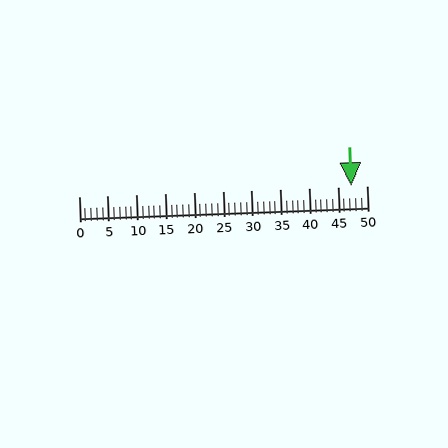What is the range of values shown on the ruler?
The ruler shows values from 0 to 50.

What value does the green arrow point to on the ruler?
The green arrow points to approximately 47.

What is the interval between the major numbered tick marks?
The major tick marks are spaced 5 units apart.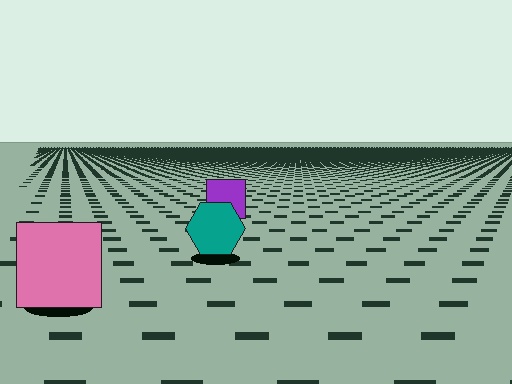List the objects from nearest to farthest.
From nearest to farthest: the pink square, the teal hexagon, the purple square.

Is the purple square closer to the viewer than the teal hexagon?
No. The teal hexagon is closer — you can tell from the texture gradient: the ground texture is coarser near it.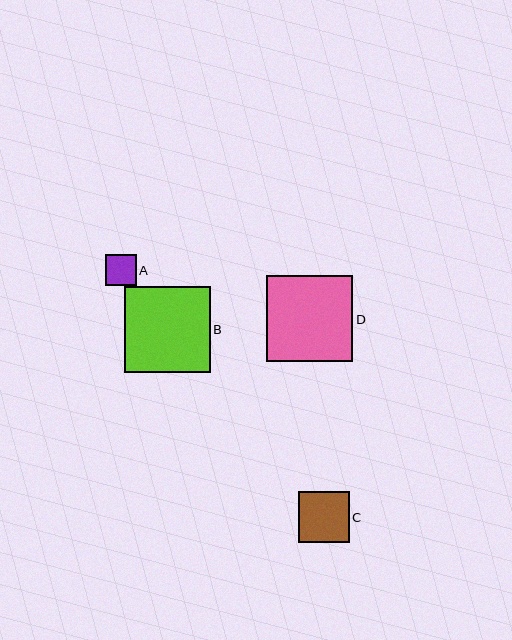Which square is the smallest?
Square A is the smallest with a size of approximately 30 pixels.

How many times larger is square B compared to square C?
Square B is approximately 1.7 times the size of square C.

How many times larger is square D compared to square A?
Square D is approximately 2.8 times the size of square A.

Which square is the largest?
Square B is the largest with a size of approximately 86 pixels.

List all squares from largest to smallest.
From largest to smallest: B, D, C, A.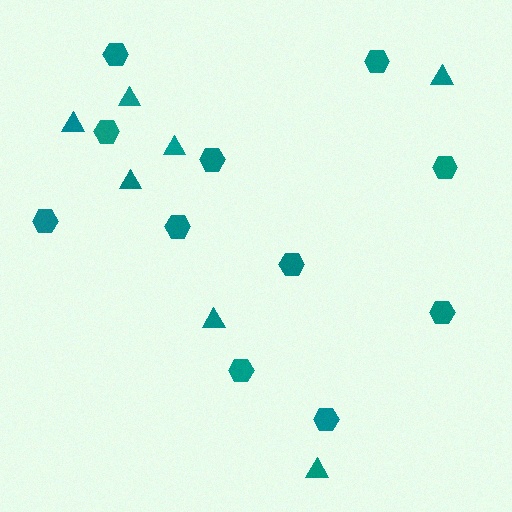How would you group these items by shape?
There are 2 groups: one group of triangles (7) and one group of hexagons (11).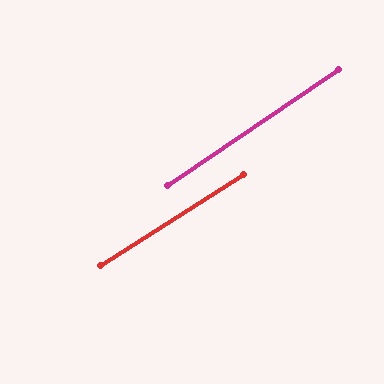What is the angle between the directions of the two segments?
Approximately 2 degrees.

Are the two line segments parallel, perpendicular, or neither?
Parallel — their directions differ by only 1.8°.